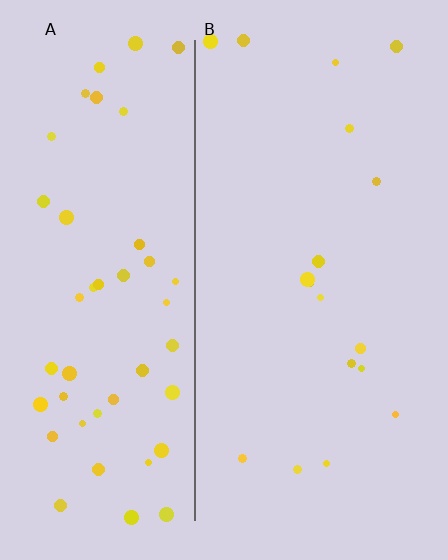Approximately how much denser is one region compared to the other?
Approximately 2.8× — region A over region B.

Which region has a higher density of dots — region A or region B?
A (the left).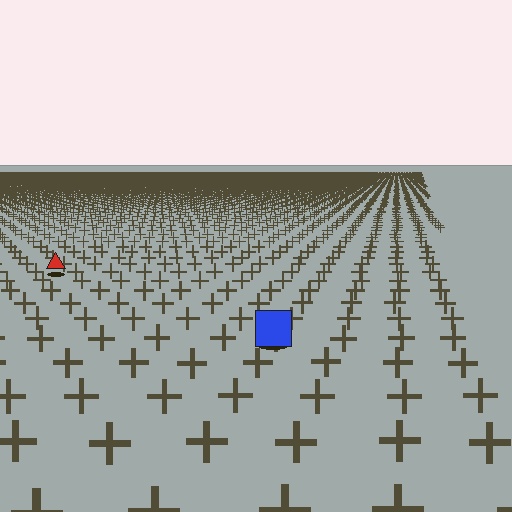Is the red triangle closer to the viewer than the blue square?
No. The blue square is closer — you can tell from the texture gradient: the ground texture is coarser near it.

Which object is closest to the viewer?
The blue square is closest. The texture marks near it are larger and more spread out.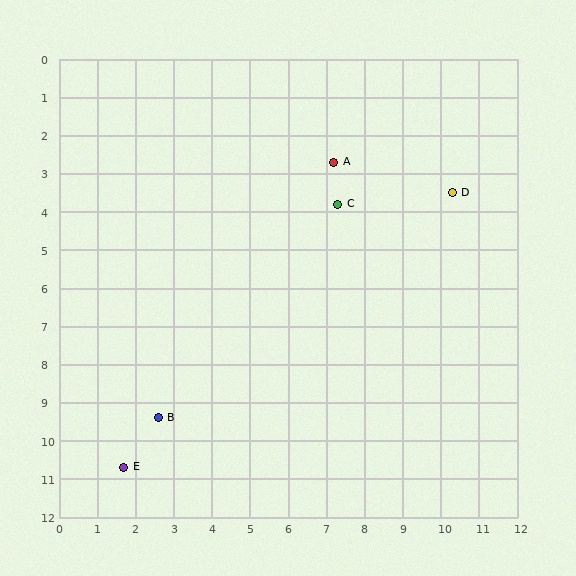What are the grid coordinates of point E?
Point E is at approximately (1.7, 10.7).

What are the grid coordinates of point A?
Point A is at approximately (7.2, 2.7).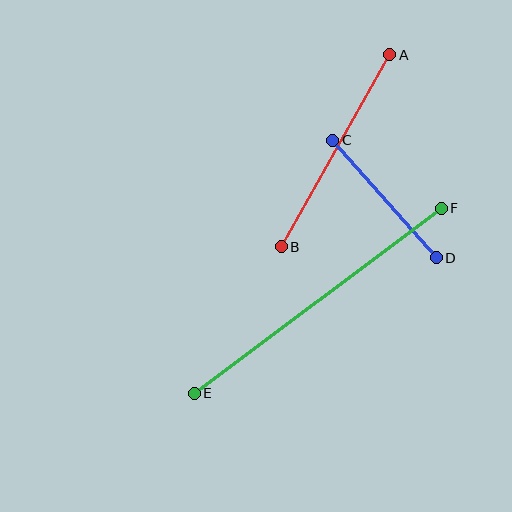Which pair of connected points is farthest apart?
Points E and F are farthest apart.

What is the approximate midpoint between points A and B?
The midpoint is at approximately (335, 151) pixels.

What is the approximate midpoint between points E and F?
The midpoint is at approximately (318, 301) pixels.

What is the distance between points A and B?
The distance is approximately 220 pixels.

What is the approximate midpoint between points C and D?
The midpoint is at approximately (384, 199) pixels.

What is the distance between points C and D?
The distance is approximately 156 pixels.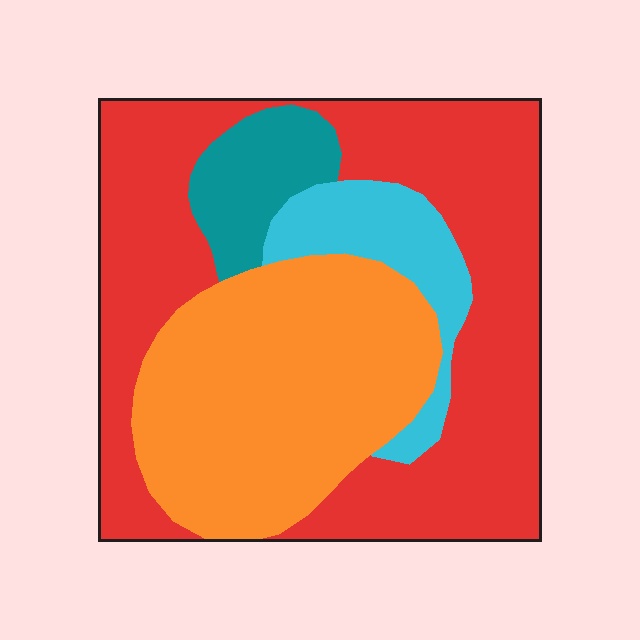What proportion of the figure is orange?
Orange takes up about one third (1/3) of the figure.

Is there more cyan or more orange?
Orange.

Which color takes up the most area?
Red, at roughly 50%.